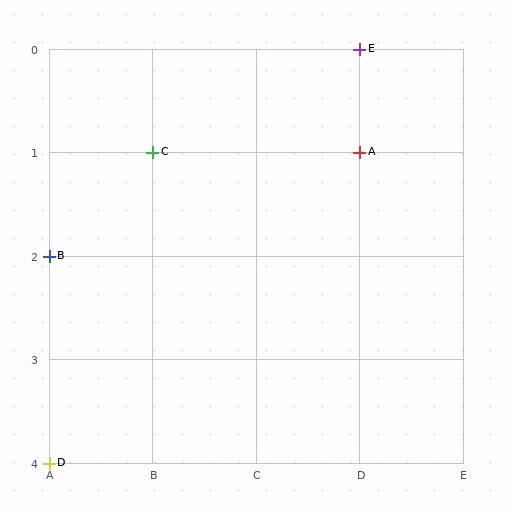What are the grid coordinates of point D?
Point D is at grid coordinates (A, 4).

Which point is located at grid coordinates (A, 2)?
Point B is at (A, 2).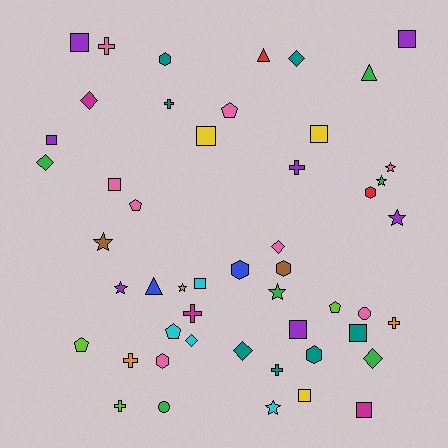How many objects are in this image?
There are 50 objects.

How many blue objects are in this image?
There are 2 blue objects.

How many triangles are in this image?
There are 3 triangles.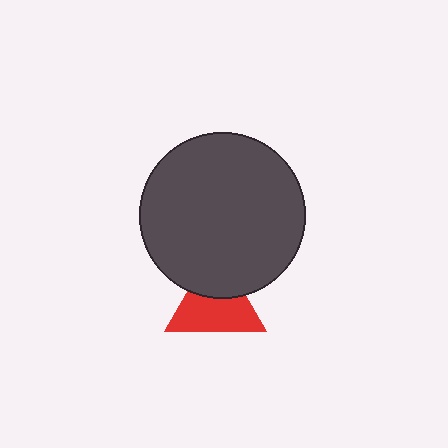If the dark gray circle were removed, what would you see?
You would see the complete red triangle.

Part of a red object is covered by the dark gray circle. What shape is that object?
It is a triangle.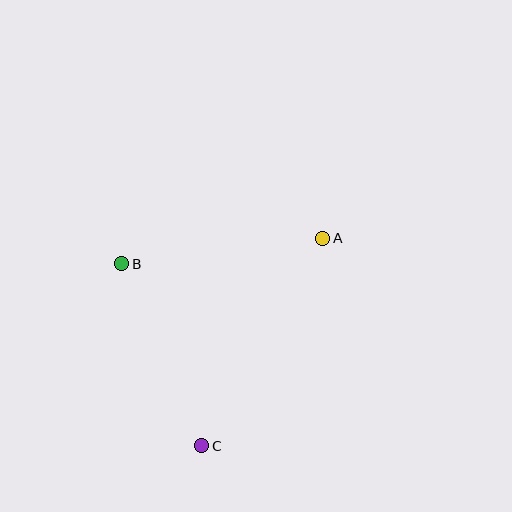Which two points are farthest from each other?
Points A and C are farthest from each other.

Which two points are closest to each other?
Points B and C are closest to each other.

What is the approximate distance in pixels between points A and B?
The distance between A and B is approximately 203 pixels.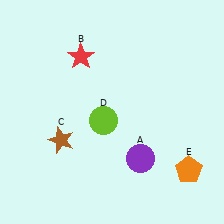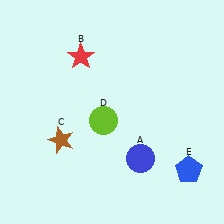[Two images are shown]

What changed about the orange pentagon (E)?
In Image 1, E is orange. In Image 2, it changed to blue.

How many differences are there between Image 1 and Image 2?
There are 2 differences between the two images.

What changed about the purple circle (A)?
In Image 1, A is purple. In Image 2, it changed to blue.